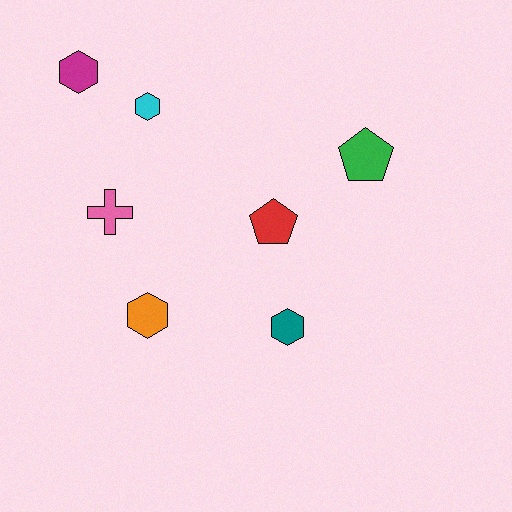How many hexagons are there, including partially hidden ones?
There are 4 hexagons.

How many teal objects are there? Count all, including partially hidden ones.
There is 1 teal object.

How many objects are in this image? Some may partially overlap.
There are 7 objects.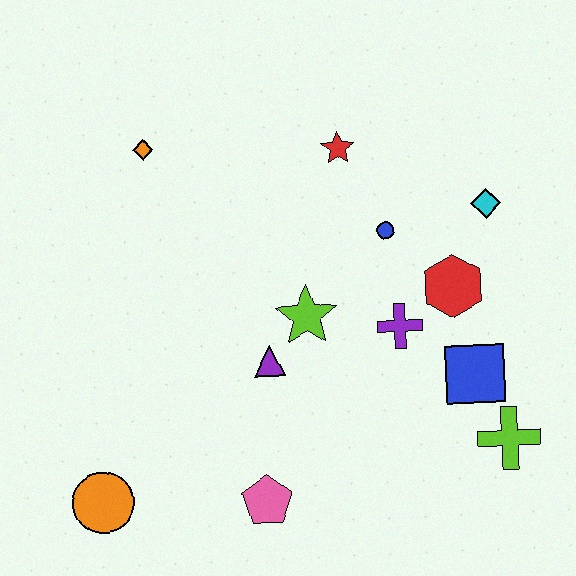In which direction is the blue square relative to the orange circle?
The blue square is to the right of the orange circle.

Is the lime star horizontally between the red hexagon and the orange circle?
Yes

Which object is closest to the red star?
The blue circle is closest to the red star.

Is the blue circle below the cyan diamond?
Yes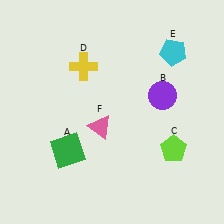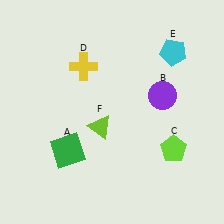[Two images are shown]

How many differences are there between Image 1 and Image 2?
There is 1 difference between the two images.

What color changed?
The triangle (F) changed from pink in Image 1 to lime in Image 2.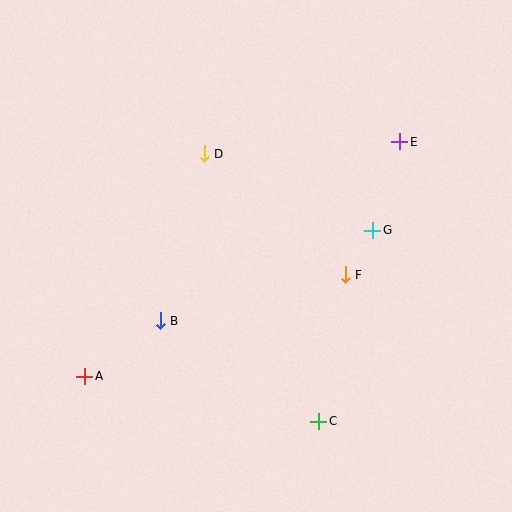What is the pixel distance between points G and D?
The distance between G and D is 185 pixels.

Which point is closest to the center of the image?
Point F at (345, 275) is closest to the center.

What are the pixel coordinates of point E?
Point E is at (400, 142).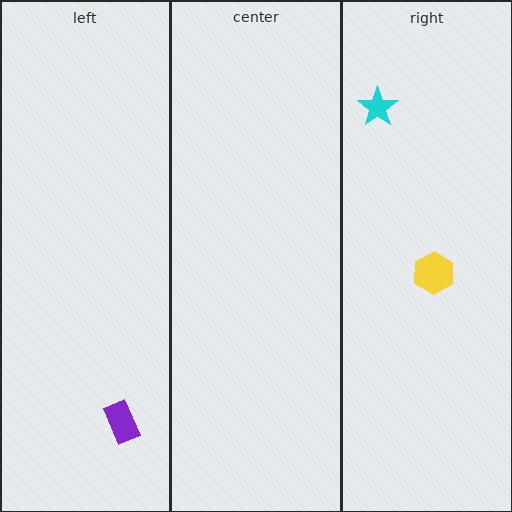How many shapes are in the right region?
2.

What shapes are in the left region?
The purple rectangle.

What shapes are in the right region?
The cyan star, the yellow hexagon.